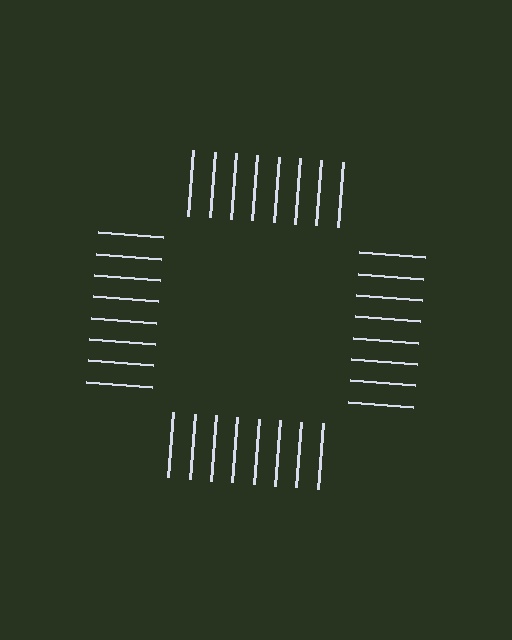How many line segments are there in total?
32 — 8 along each of the 4 edges.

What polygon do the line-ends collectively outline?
An illusory square — the line segments terminate on its edges but no continuous stroke is drawn.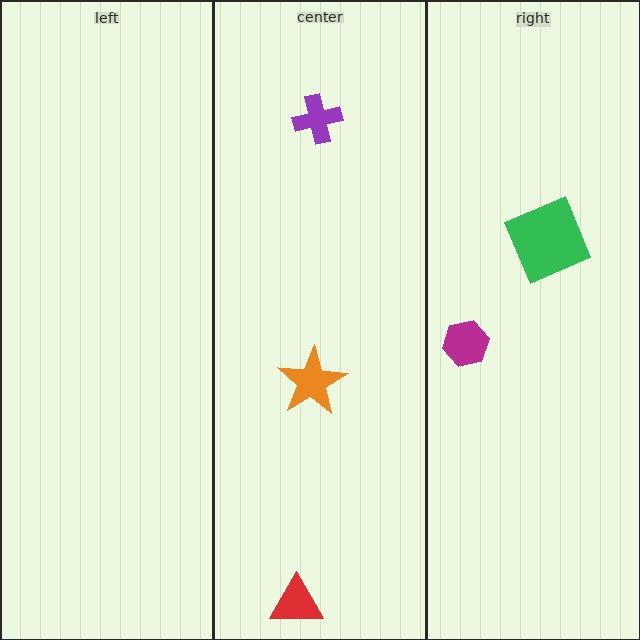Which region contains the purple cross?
The center region.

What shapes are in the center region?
The red triangle, the purple cross, the orange star.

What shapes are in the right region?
The green square, the magenta hexagon.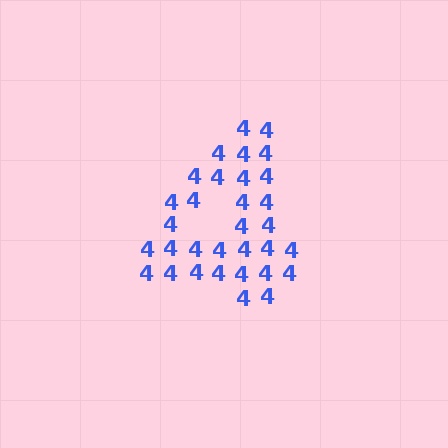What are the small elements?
The small elements are digit 4's.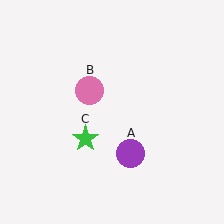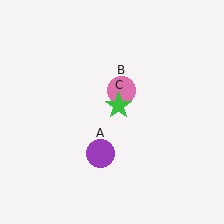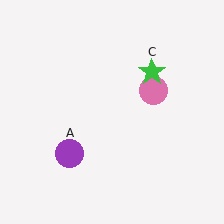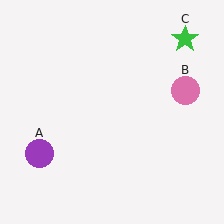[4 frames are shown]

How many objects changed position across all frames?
3 objects changed position: purple circle (object A), pink circle (object B), green star (object C).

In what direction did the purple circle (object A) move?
The purple circle (object A) moved left.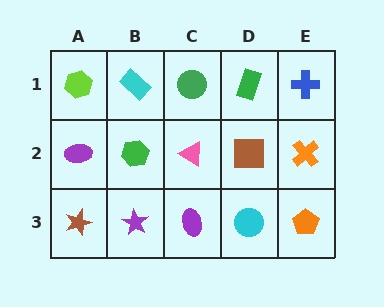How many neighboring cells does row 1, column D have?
3.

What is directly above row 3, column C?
A pink triangle.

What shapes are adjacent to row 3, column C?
A pink triangle (row 2, column C), a purple star (row 3, column B), a cyan circle (row 3, column D).